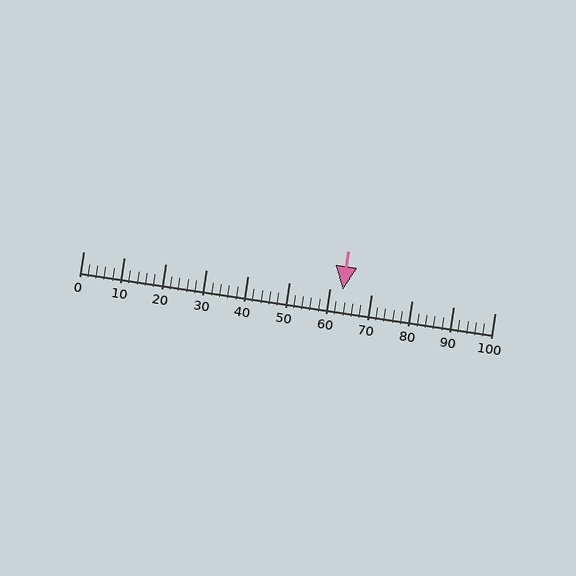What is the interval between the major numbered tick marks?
The major tick marks are spaced 10 units apart.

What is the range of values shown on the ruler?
The ruler shows values from 0 to 100.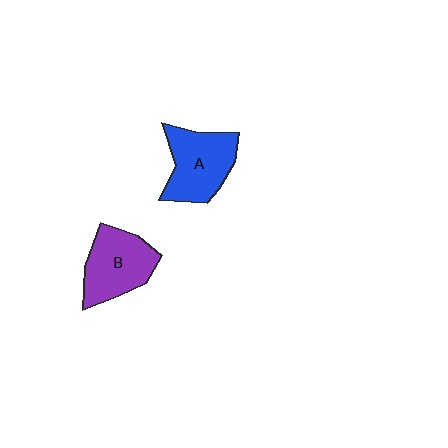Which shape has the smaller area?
Shape B (purple).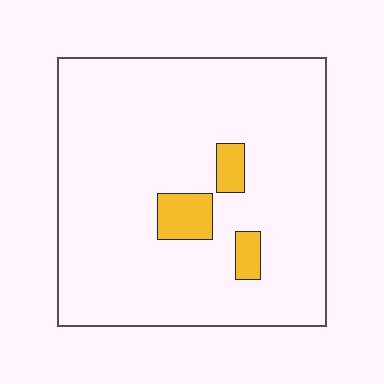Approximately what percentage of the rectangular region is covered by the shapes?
Approximately 5%.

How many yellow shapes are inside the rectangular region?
3.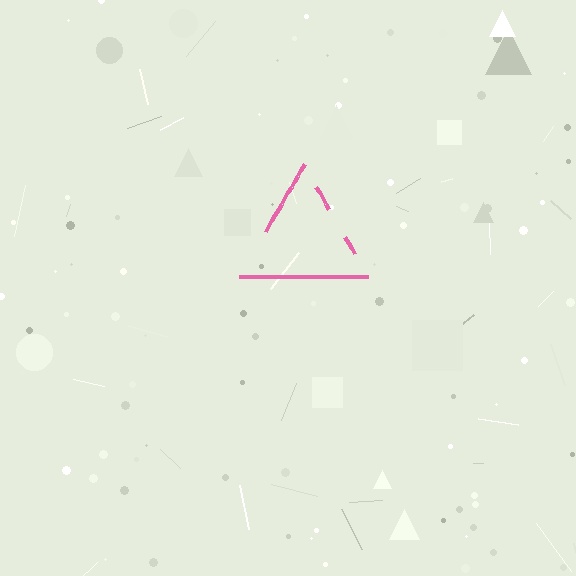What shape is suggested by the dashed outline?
The dashed outline suggests a triangle.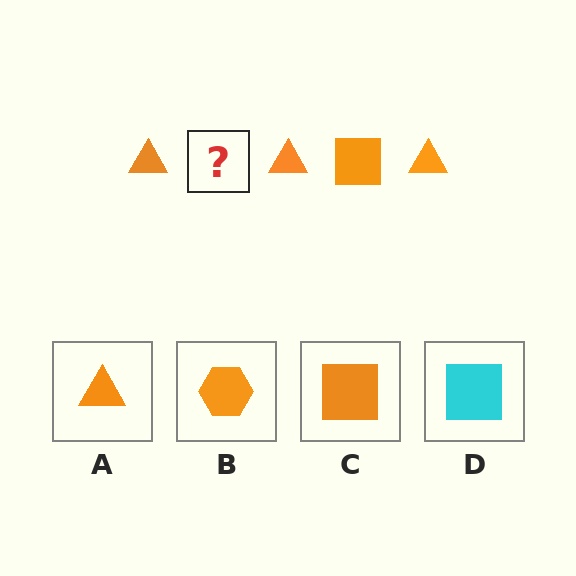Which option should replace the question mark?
Option C.